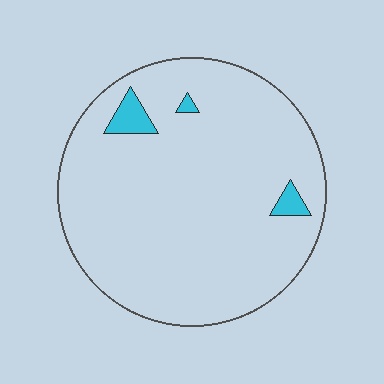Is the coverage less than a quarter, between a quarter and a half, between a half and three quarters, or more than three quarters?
Less than a quarter.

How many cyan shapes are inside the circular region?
3.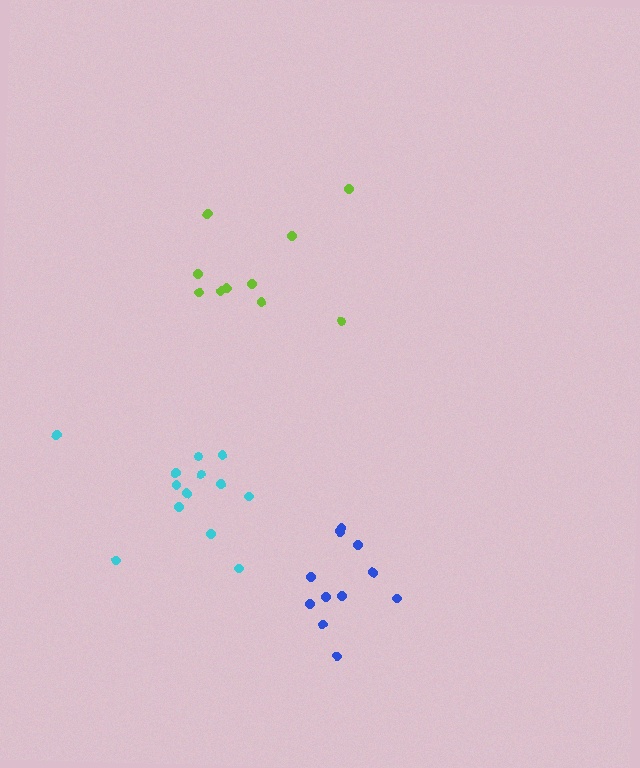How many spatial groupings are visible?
There are 3 spatial groupings.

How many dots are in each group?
Group 1: 13 dots, Group 2: 11 dots, Group 3: 10 dots (34 total).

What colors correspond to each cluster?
The clusters are colored: cyan, blue, lime.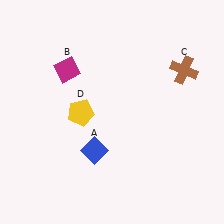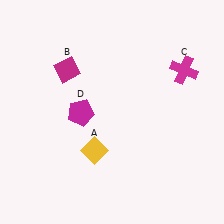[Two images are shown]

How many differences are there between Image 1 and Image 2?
There are 3 differences between the two images.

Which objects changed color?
A changed from blue to yellow. C changed from brown to magenta. D changed from yellow to magenta.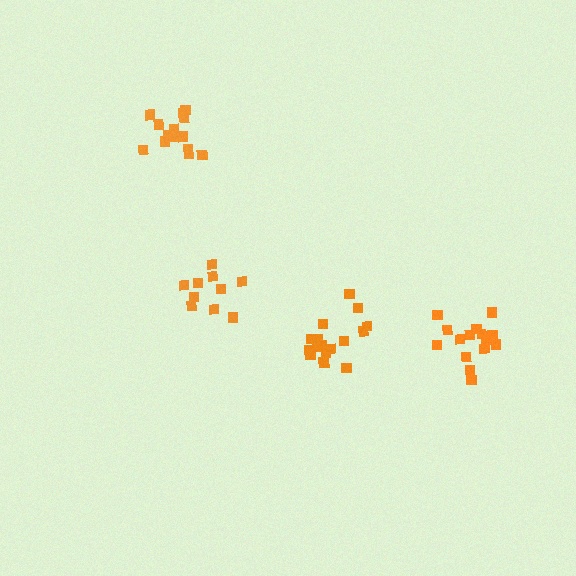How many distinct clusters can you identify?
There are 4 distinct clusters.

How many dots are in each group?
Group 1: 10 dots, Group 2: 16 dots, Group 3: 14 dots, Group 4: 15 dots (55 total).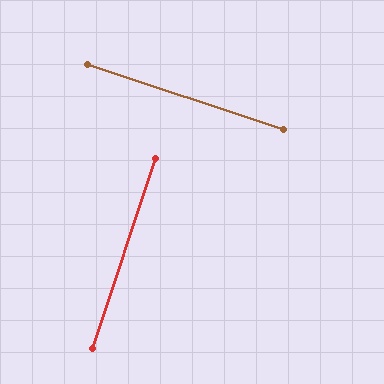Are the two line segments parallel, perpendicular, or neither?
Perpendicular — they meet at approximately 90°.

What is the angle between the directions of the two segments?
Approximately 90 degrees.